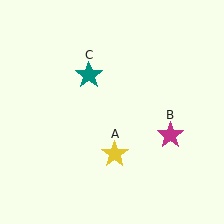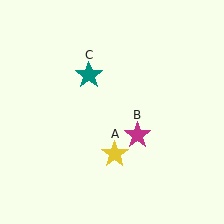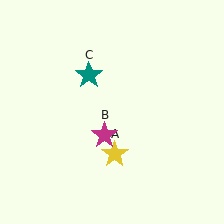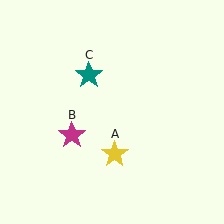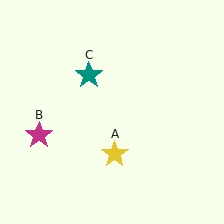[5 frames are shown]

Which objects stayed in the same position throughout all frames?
Yellow star (object A) and teal star (object C) remained stationary.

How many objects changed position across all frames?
1 object changed position: magenta star (object B).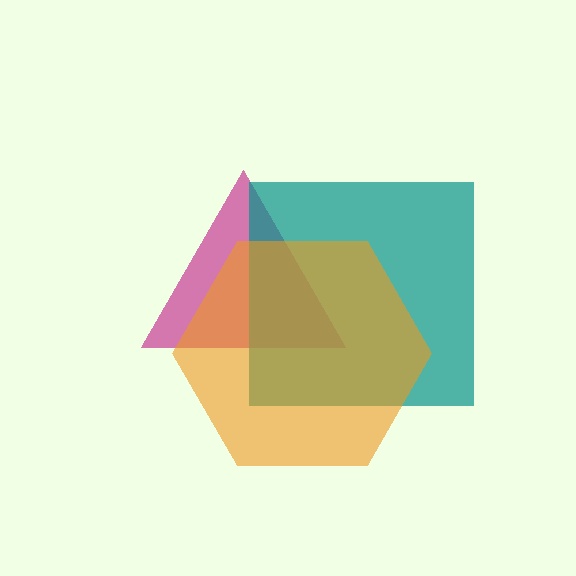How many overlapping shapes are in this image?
There are 3 overlapping shapes in the image.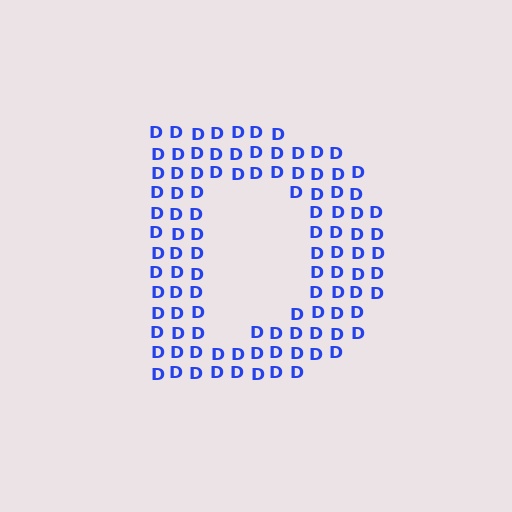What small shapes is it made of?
It is made of small letter D's.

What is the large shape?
The large shape is the letter D.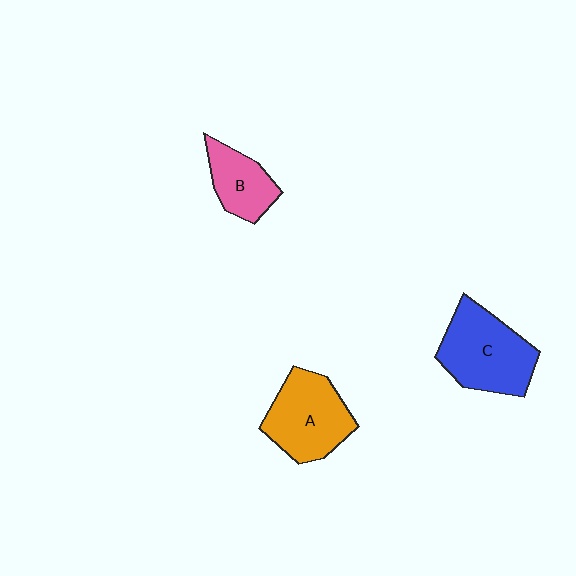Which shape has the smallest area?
Shape B (pink).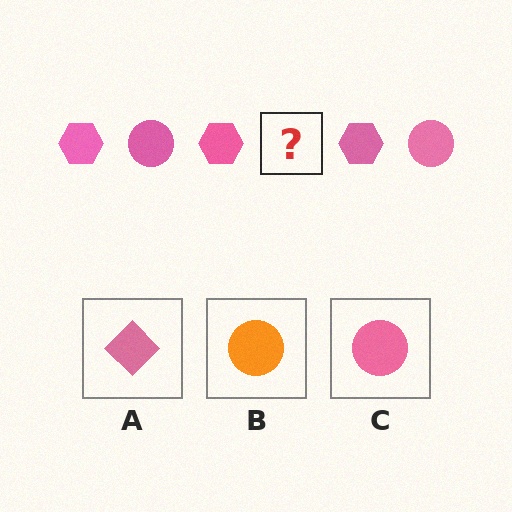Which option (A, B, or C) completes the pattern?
C.